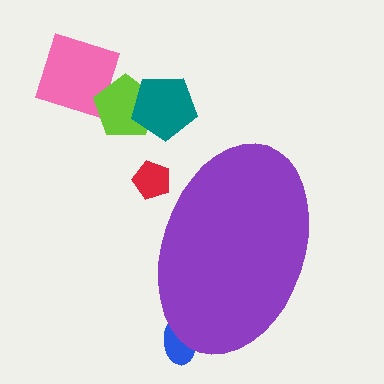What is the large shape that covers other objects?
A purple ellipse.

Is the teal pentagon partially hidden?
No, the teal pentagon is fully visible.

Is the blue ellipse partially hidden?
Yes, the blue ellipse is partially hidden behind the purple ellipse.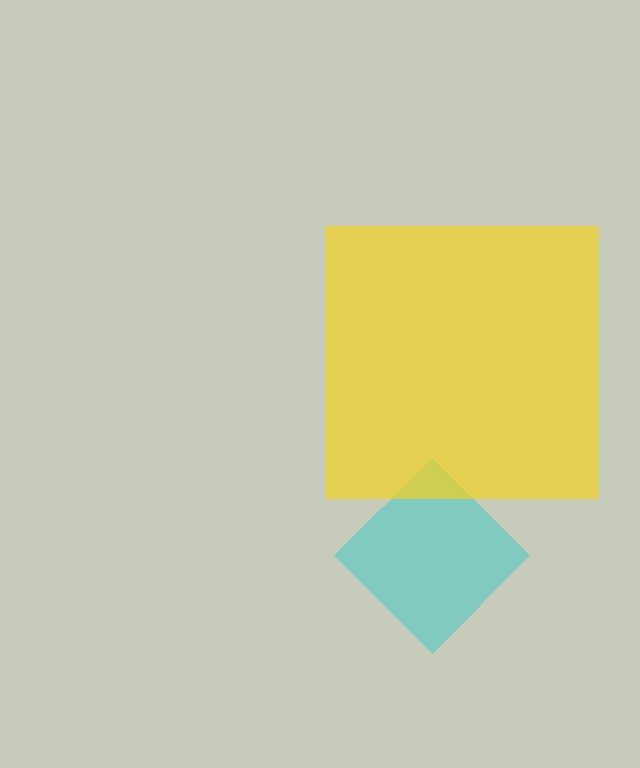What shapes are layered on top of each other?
The layered shapes are: a cyan diamond, a yellow square.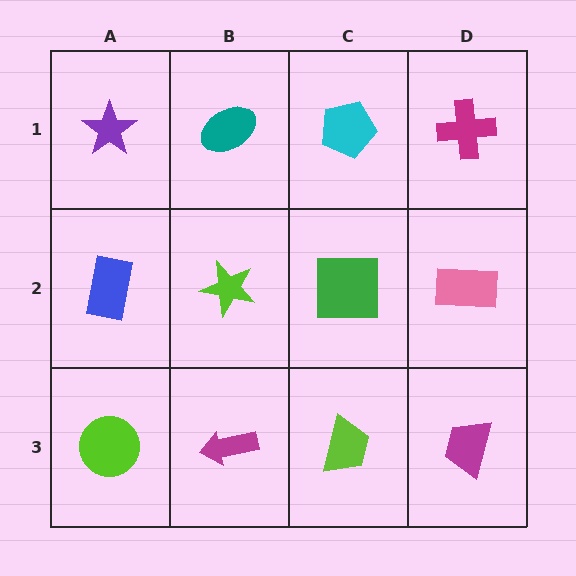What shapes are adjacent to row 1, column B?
A lime star (row 2, column B), a purple star (row 1, column A), a cyan pentagon (row 1, column C).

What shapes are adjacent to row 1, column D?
A pink rectangle (row 2, column D), a cyan pentagon (row 1, column C).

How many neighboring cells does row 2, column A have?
3.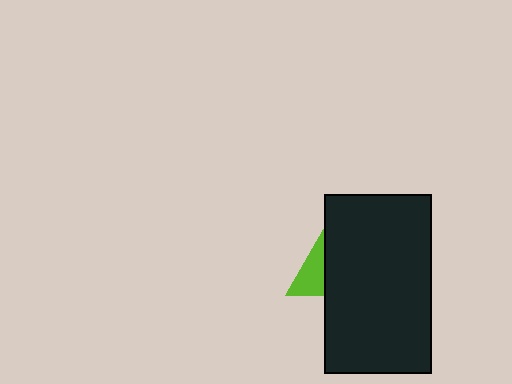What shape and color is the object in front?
The object in front is a black rectangle.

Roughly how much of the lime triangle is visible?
A small part of it is visible (roughly 34%).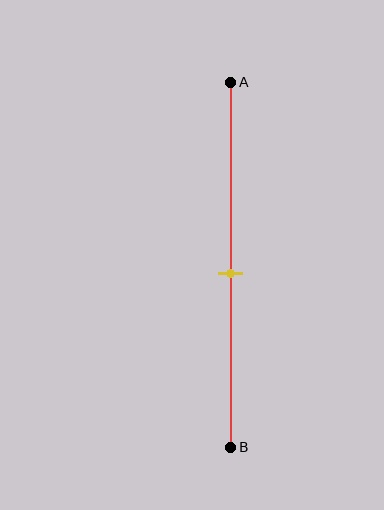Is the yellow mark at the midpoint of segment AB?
Yes, the mark is approximately at the midpoint.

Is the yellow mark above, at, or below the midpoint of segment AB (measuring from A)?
The yellow mark is approximately at the midpoint of segment AB.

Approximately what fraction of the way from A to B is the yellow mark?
The yellow mark is approximately 50% of the way from A to B.